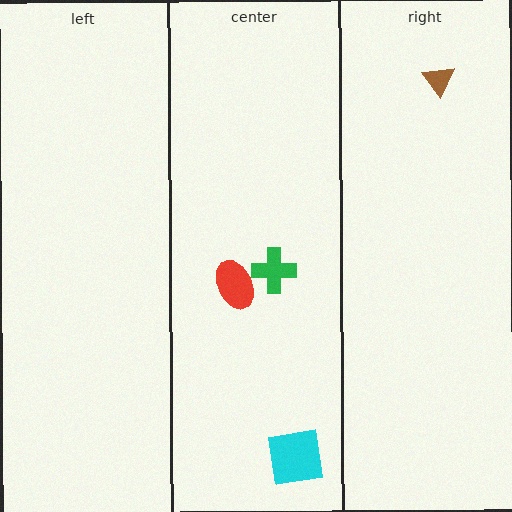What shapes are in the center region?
The red ellipse, the green cross, the cyan square.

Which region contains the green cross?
The center region.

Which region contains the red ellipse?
The center region.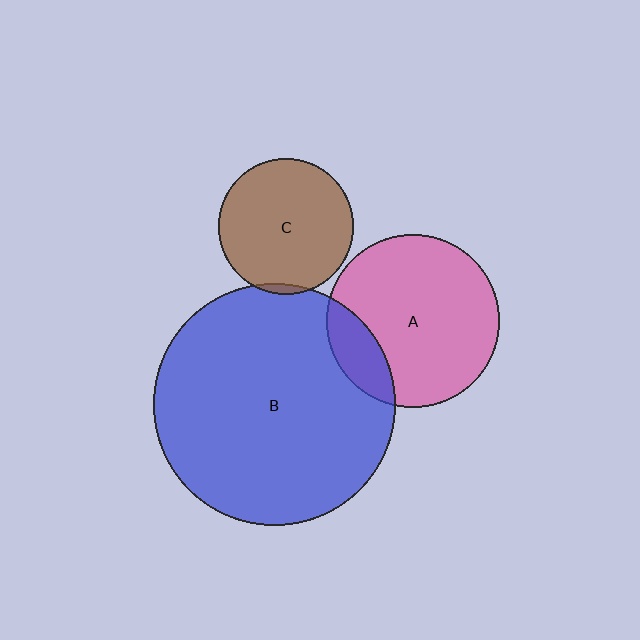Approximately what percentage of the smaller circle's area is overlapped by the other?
Approximately 5%.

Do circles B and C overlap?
Yes.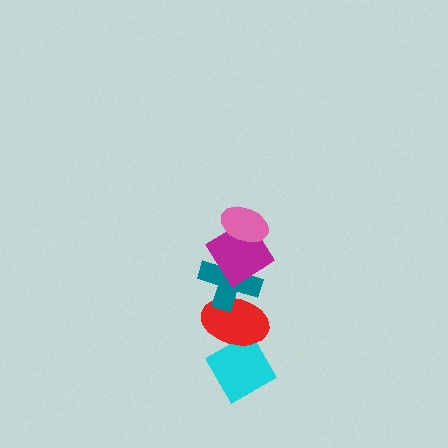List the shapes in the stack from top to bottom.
From top to bottom: the pink ellipse, the magenta diamond, the teal cross, the red ellipse, the cyan diamond.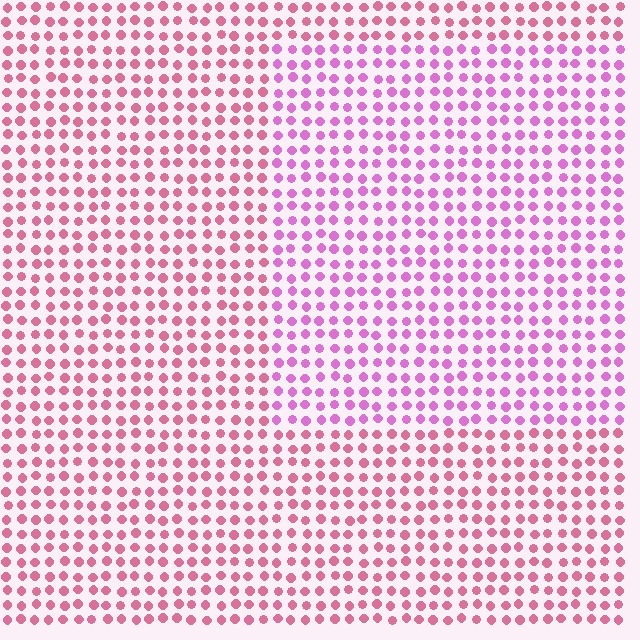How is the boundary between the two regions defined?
The boundary is defined purely by a slight shift in hue (about 31 degrees). Spacing, size, and orientation are identical on both sides.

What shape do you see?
I see a rectangle.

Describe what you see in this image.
The image is filled with small pink elements in a uniform arrangement. A rectangle-shaped region is visible where the elements are tinted to a slightly different hue, forming a subtle color boundary.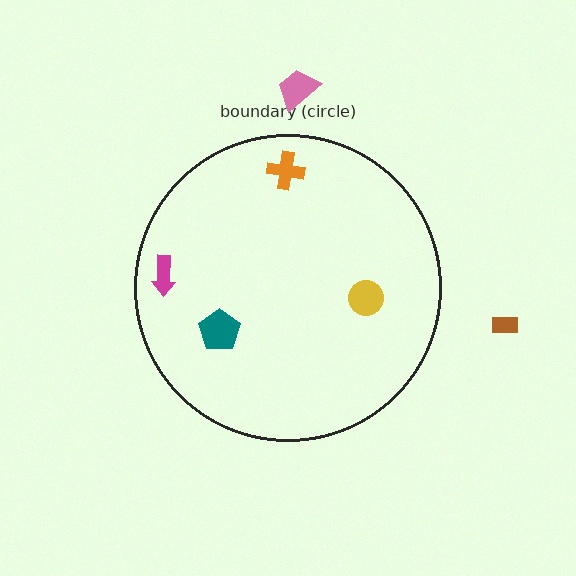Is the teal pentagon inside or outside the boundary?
Inside.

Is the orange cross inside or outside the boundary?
Inside.